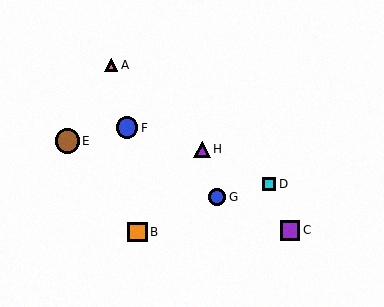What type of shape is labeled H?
Shape H is a purple triangle.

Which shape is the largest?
The brown circle (labeled E) is the largest.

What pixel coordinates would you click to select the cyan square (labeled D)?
Click at (269, 184) to select the cyan square D.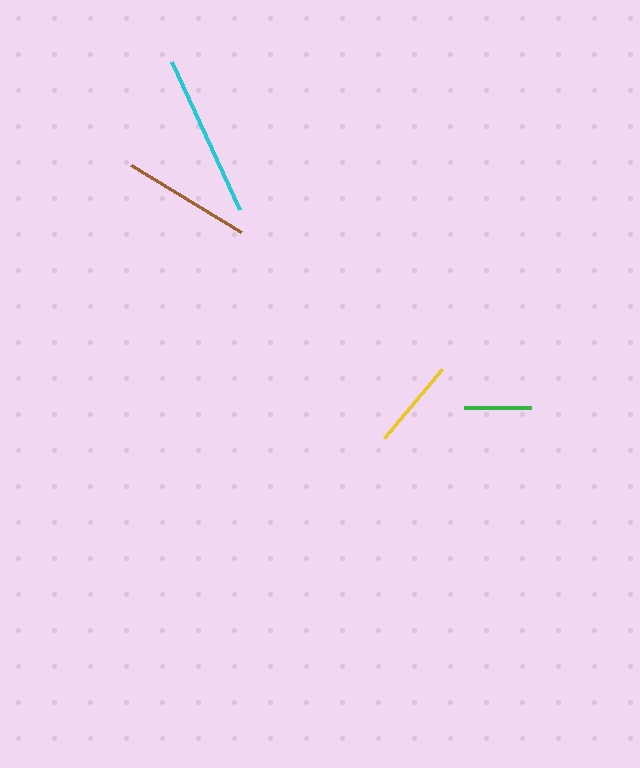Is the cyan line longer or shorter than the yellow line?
The cyan line is longer than the yellow line.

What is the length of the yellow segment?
The yellow segment is approximately 90 pixels long.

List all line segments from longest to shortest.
From longest to shortest: cyan, brown, yellow, green.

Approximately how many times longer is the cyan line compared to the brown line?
The cyan line is approximately 1.3 times the length of the brown line.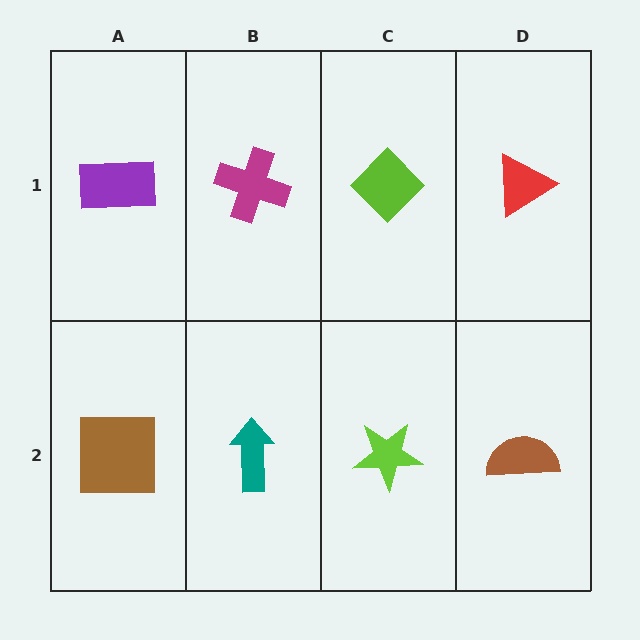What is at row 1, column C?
A lime diamond.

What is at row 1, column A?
A purple rectangle.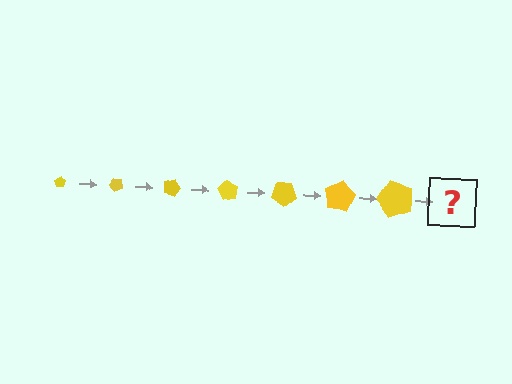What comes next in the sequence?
The next element should be a pentagon, larger than the previous one and rotated 315 degrees from the start.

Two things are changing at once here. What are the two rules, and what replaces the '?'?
The two rules are that the pentagon grows larger each step and it rotates 45 degrees each step. The '?' should be a pentagon, larger than the previous one and rotated 315 degrees from the start.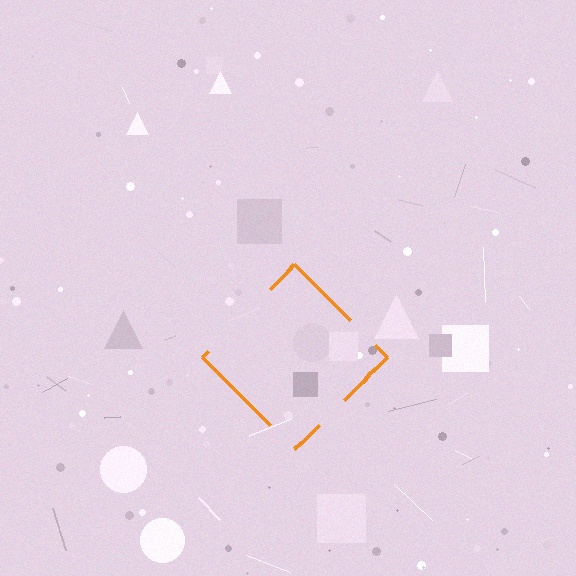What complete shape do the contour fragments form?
The contour fragments form a diamond.